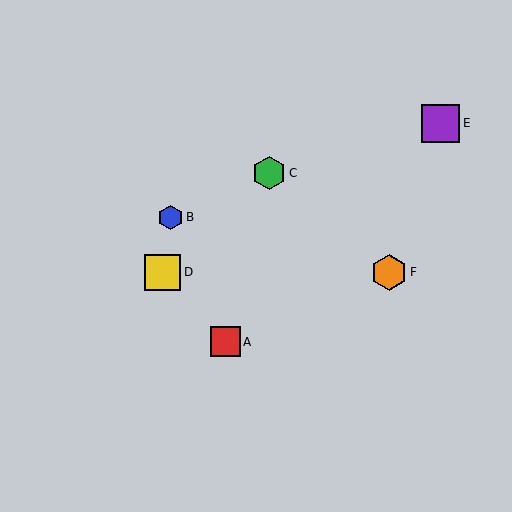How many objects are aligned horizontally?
2 objects (D, F) are aligned horizontally.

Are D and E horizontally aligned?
No, D is at y≈272 and E is at y≈123.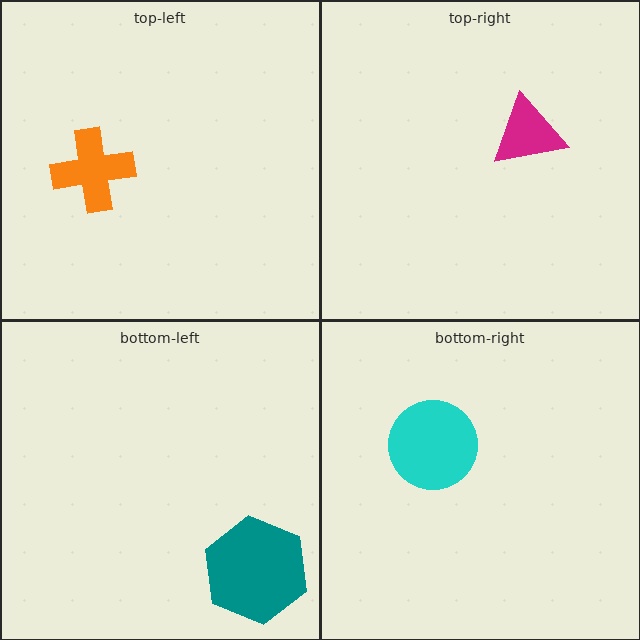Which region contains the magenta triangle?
The top-right region.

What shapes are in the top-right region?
The magenta triangle.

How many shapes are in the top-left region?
1.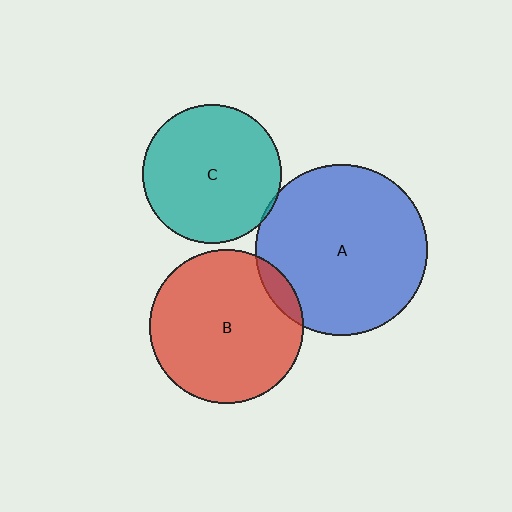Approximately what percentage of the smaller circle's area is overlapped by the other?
Approximately 10%.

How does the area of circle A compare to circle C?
Approximately 1.5 times.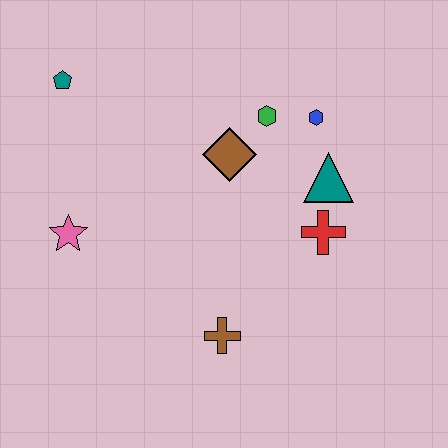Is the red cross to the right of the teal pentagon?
Yes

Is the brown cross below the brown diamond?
Yes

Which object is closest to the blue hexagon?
The green hexagon is closest to the blue hexagon.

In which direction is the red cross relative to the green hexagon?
The red cross is below the green hexagon.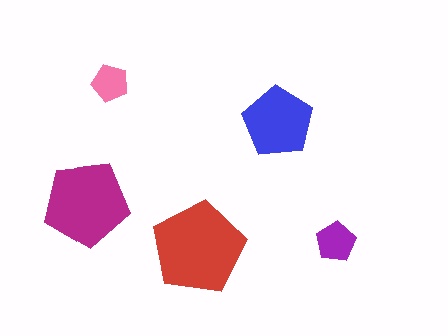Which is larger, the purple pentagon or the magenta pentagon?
The magenta one.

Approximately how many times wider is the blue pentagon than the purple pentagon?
About 2 times wider.